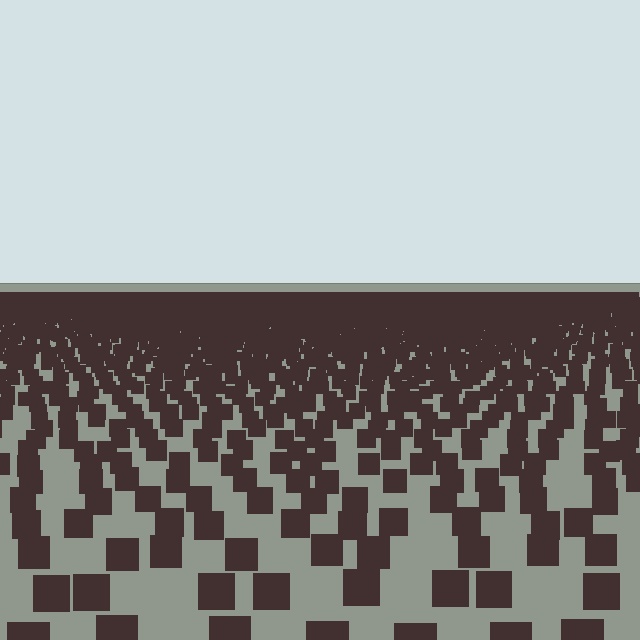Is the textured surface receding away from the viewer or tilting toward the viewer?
The surface is receding away from the viewer. Texture elements get smaller and denser toward the top.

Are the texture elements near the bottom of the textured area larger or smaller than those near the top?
Larger. Near the bottom, elements are closer to the viewer and appear at a bigger on-screen size.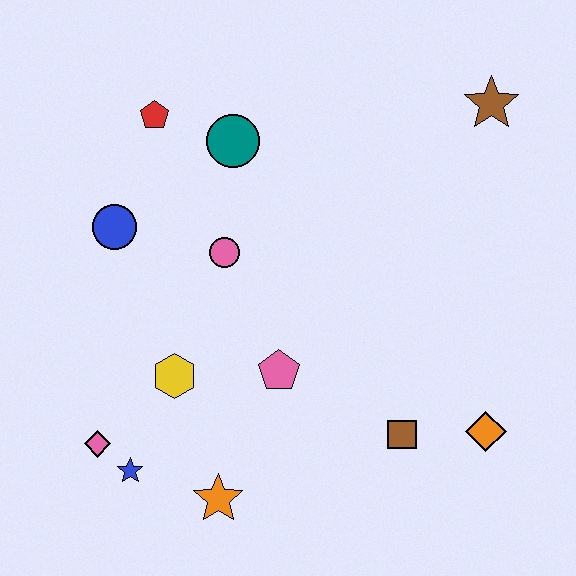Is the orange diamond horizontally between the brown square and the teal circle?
No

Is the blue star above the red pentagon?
No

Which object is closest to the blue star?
The pink diamond is closest to the blue star.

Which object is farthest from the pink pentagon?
The brown star is farthest from the pink pentagon.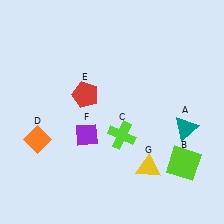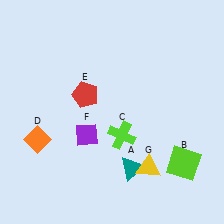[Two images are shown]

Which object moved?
The teal triangle (A) moved left.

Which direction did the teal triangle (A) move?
The teal triangle (A) moved left.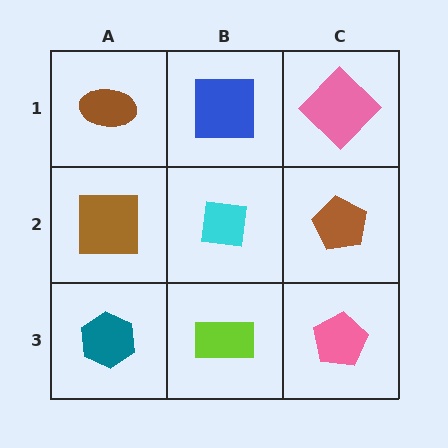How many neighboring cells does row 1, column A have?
2.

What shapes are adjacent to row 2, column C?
A pink diamond (row 1, column C), a pink pentagon (row 3, column C), a cyan square (row 2, column B).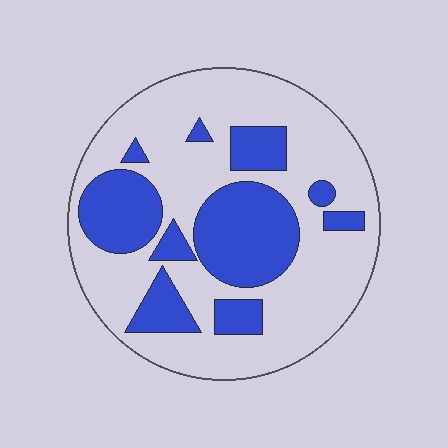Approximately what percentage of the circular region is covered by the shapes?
Approximately 30%.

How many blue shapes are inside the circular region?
10.